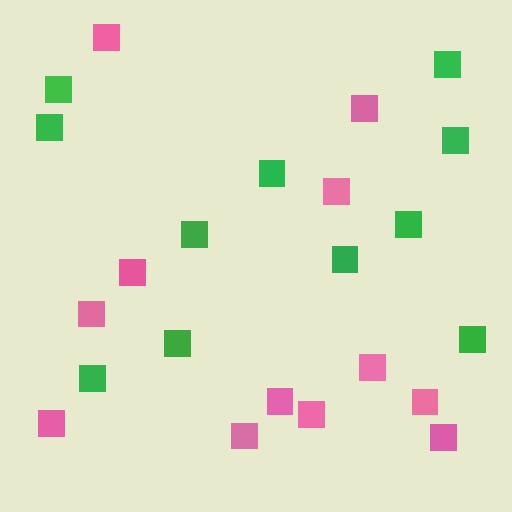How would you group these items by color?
There are 2 groups: one group of green squares (11) and one group of pink squares (12).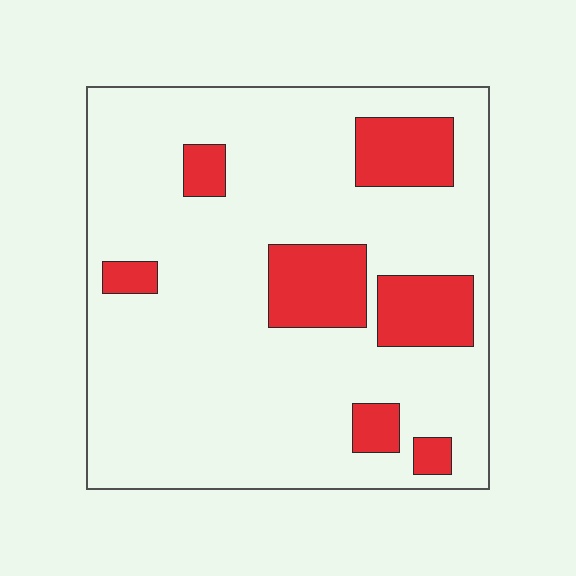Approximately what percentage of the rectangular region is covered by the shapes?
Approximately 20%.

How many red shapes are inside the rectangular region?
7.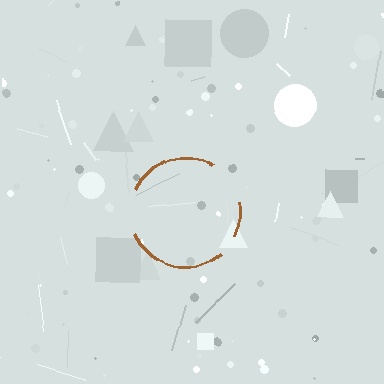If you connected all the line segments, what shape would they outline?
They would outline a circle.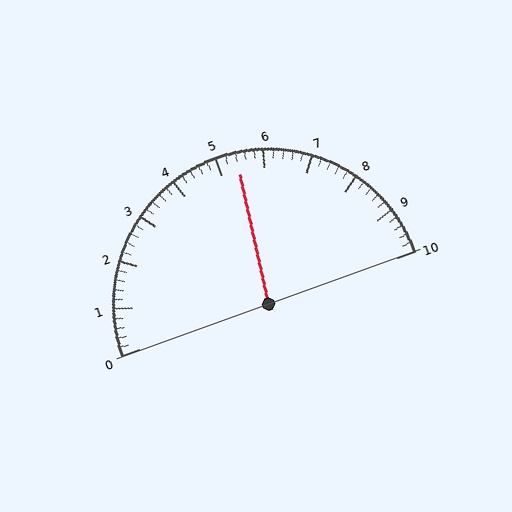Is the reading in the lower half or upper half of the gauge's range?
The reading is in the upper half of the range (0 to 10).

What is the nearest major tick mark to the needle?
The nearest major tick mark is 5.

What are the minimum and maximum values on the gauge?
The gauge ranges from 0 to 10.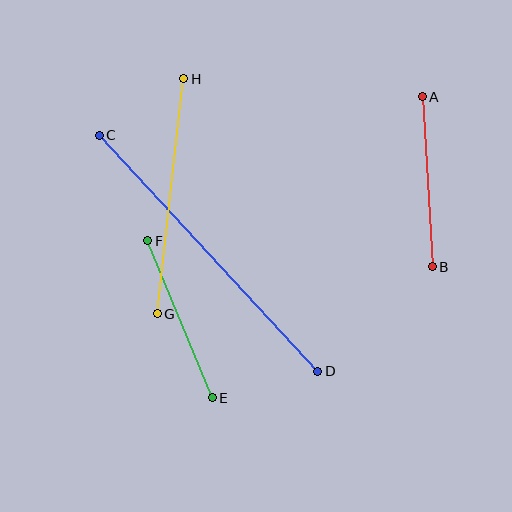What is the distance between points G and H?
The distance is approximately 237 pixels.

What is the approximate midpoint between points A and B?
The midpoint is at approximately (427, 182) pixels.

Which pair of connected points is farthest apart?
Points C and D are farthest apart.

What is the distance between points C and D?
The distance is approximately 322 pixels.